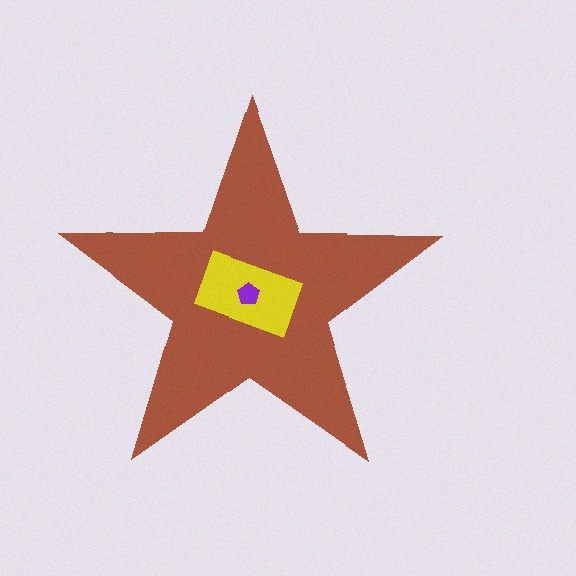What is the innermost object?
The purple pentagon.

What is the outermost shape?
The brown star.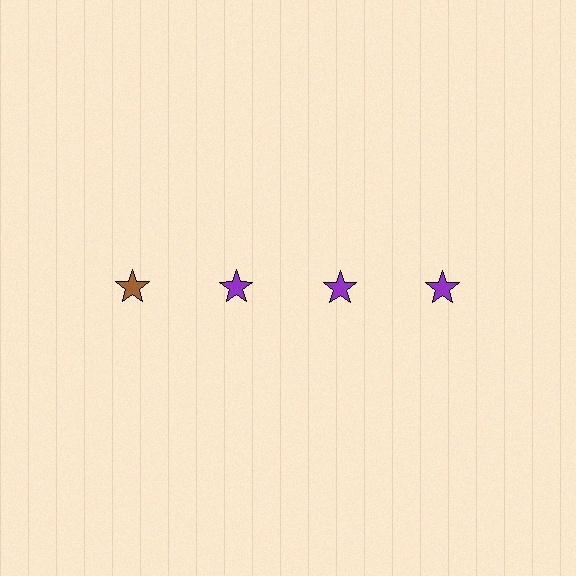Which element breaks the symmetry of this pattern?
The brown star in the top row, leftmost column breaks the symmetry. All other shapes are purple stars.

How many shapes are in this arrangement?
There are 4 shapes arranged in a grid pattern.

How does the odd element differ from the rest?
It has a different color: brown instead of purple.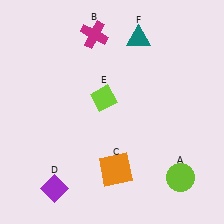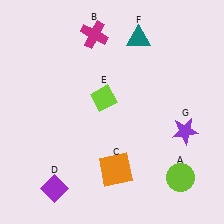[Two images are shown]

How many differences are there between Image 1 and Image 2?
There is 1 difference between the two images.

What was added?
A purple star (G) was added in Image 2.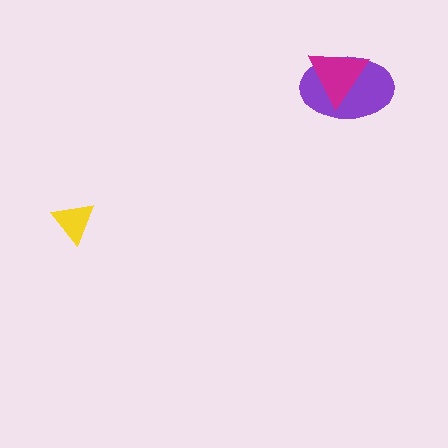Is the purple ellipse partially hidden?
Yes, it is partially covered by another shape.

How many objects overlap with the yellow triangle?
0 objects overlap with the yellow triangle.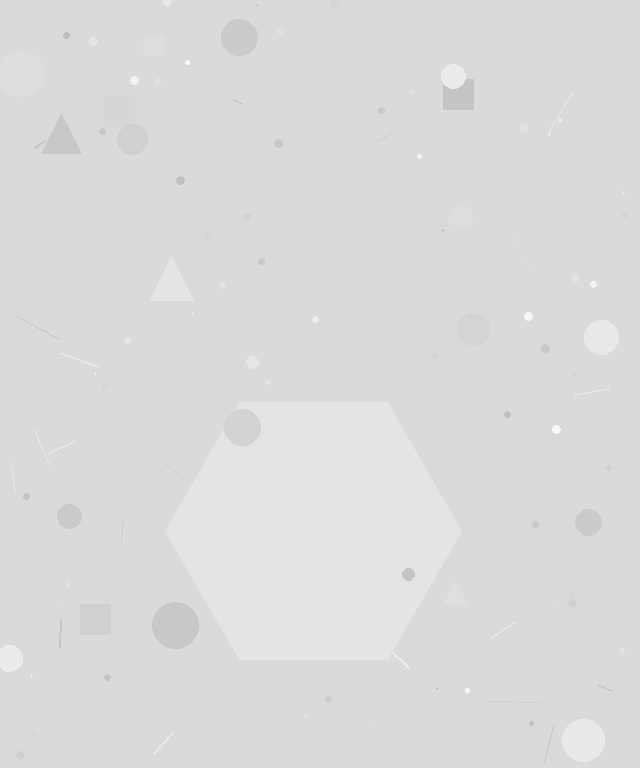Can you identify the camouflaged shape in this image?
The camouflaged shape is a hexagon.